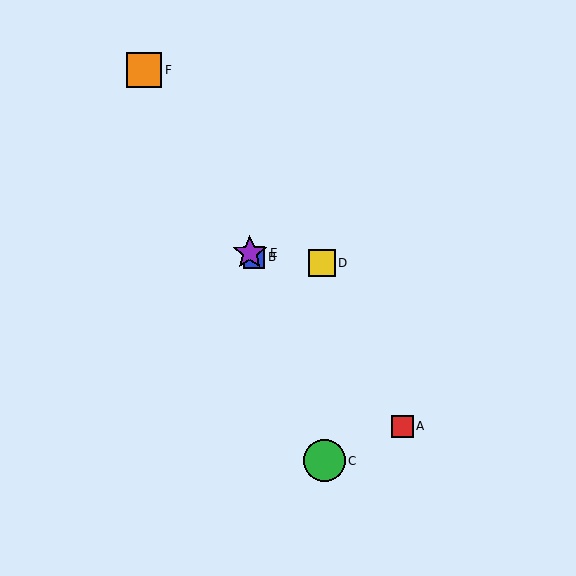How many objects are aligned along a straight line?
3 objects (A, B, E) are aligned along a straight line.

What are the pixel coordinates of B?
Object B is at (254, 257).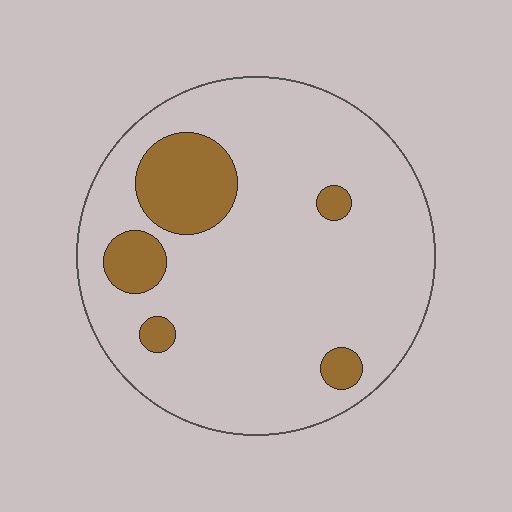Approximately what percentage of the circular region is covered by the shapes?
Approximately 15%.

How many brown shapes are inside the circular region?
5.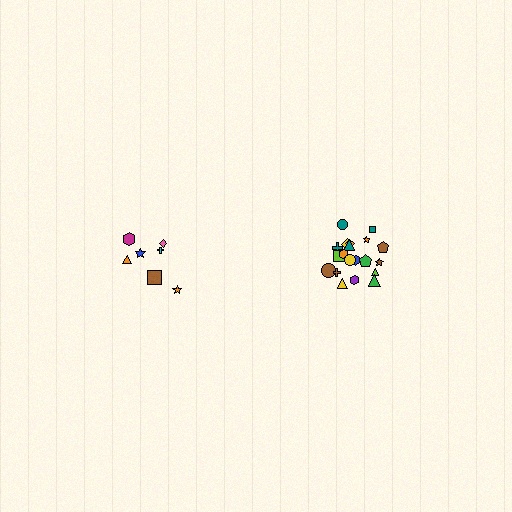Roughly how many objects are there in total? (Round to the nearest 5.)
Roughly 30 objects in total.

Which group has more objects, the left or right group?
The right group.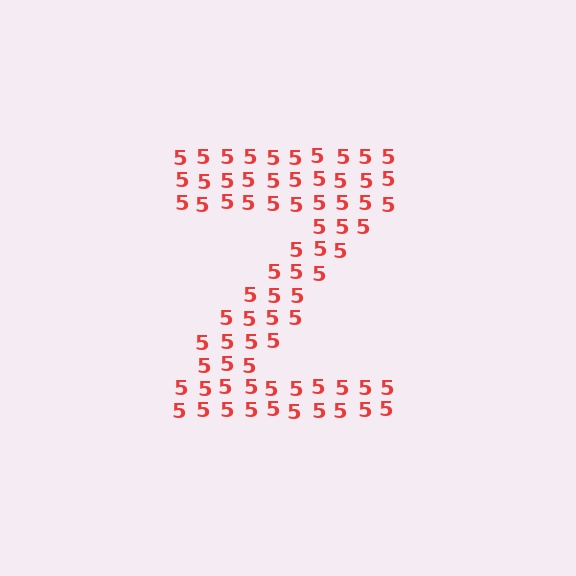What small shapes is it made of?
It is made of small digit 5's.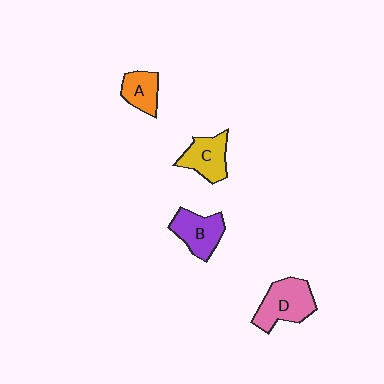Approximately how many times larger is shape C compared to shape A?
Approximately 1.3 times.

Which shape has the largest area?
Shape D (pink).